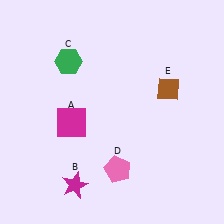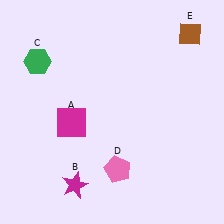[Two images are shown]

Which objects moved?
The objects that moved are: the green hexagon (C), the brown diamond (E).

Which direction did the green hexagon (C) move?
The green hexagon (C) moved left.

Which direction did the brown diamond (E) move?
The brown diamond (E) moved up.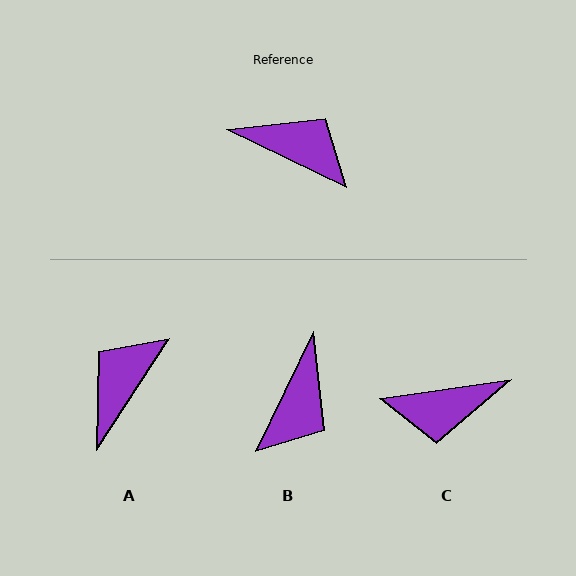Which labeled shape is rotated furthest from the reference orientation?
C, about 146 degrees away.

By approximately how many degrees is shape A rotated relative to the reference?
Approximately 82 degrees counter-clockwise.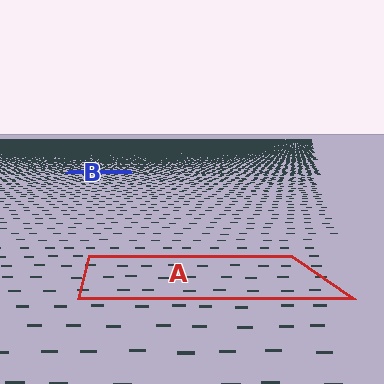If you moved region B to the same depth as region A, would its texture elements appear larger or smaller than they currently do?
They would appear larger. At a closer depth, the same texture elements are projected at a bigger on-screen size.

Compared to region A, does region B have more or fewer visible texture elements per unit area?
Region B has more texture elements per unit area — they are packed more densely because it is farther away.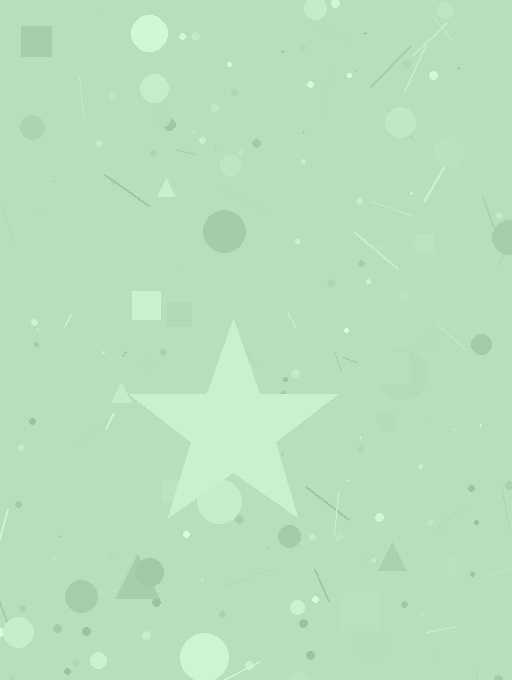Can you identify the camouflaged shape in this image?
The camouflaged shape is a star.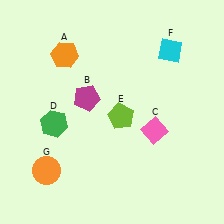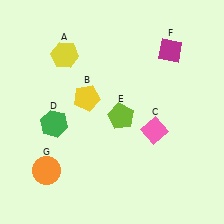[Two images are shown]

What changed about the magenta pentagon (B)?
In Image 1, B is magenta. In Image 2, it changed to yellow.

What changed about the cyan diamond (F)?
In Image 1, F is cyan. In Image 2, it changed to magenta.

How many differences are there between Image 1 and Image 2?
There are 3 differences between the two images.